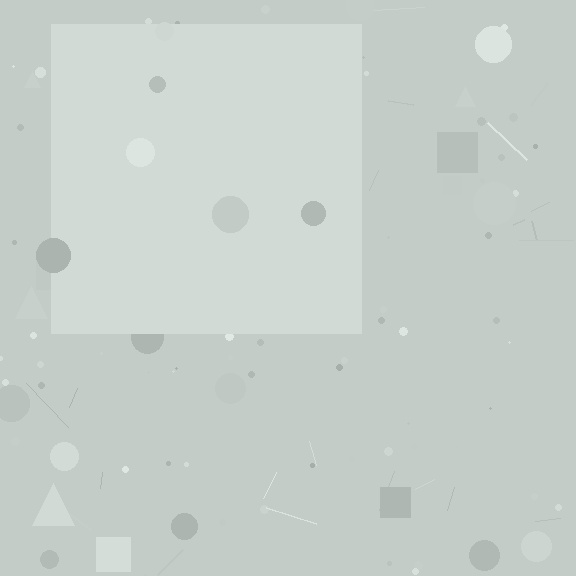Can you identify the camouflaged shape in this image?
The camouflaged shape is a square.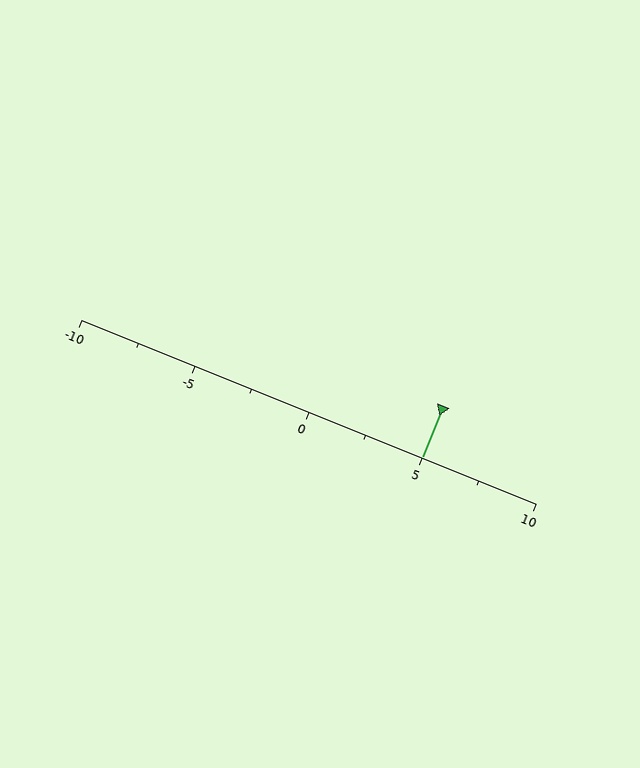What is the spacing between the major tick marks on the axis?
The major ticks are spaced 5 apart.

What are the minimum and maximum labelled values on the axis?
The axis runs from -10 to 10.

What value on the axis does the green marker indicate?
The marker indicates approximately 5.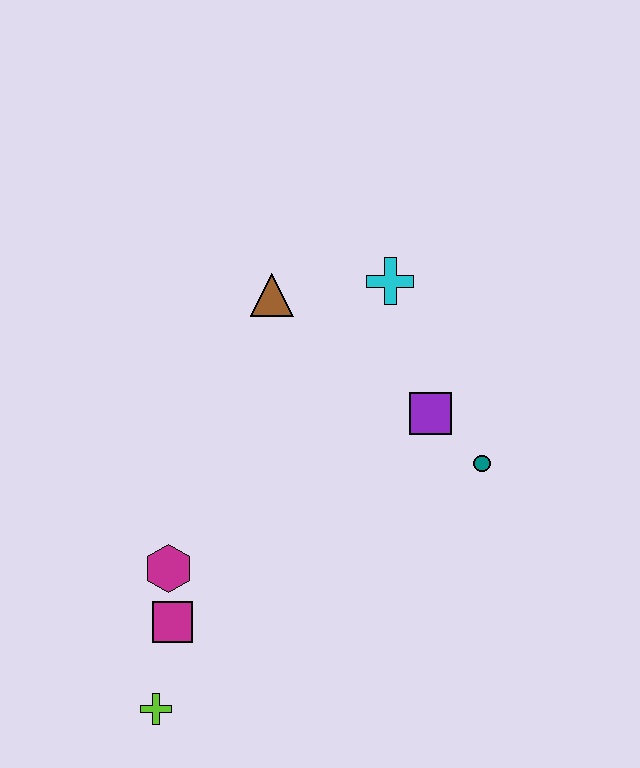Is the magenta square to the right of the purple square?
No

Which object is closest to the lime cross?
The magenta square is closest to the lime cross.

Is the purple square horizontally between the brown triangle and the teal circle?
Yes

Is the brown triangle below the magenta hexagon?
No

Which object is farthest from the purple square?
The lime cross is farthest from the purple square.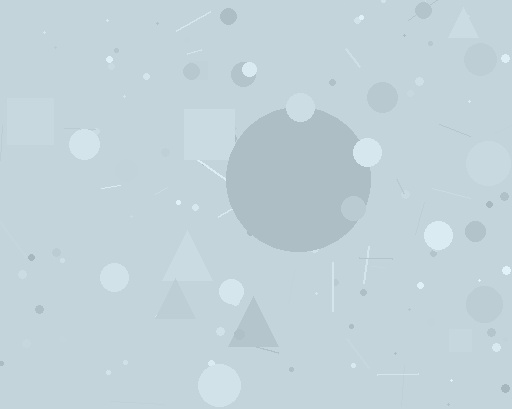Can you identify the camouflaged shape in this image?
The camouflaged shape is a circle.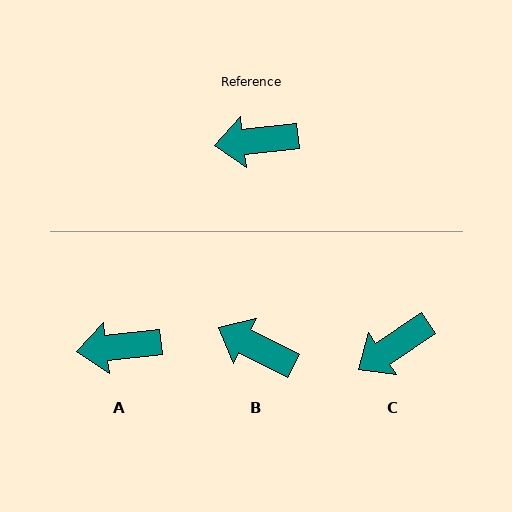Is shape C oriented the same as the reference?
No, it is off by about 27 degrees.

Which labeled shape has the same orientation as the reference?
A.